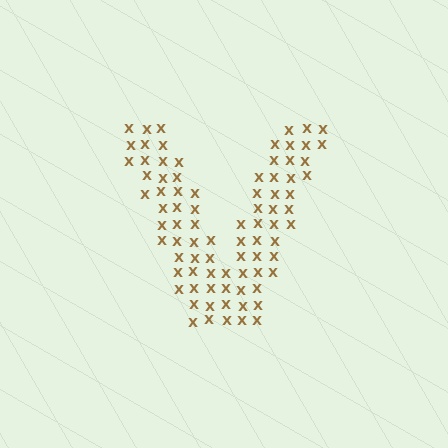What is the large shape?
The large shape is the letter V.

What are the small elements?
The small elements are letter X's.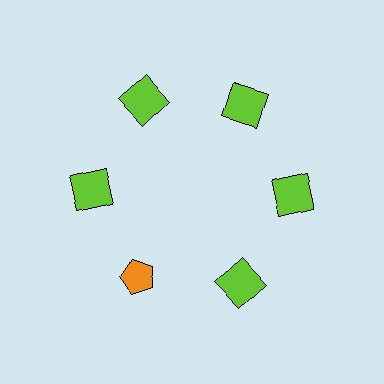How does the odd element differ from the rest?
It differs in both color (orange instead of lime) and shape (pentagon instead of square).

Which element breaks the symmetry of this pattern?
The orange pentagon at roughly the 7 o'clock position breaks the symmetry. All other shapes are lime squares.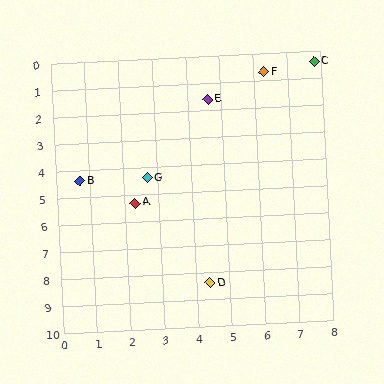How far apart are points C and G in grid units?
Points C and G are about 6.5 grid units apart.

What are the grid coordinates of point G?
Point G is at approximately (2.7, 4.4).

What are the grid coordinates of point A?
Point A is at approximately (2.3, 5.3).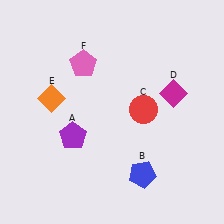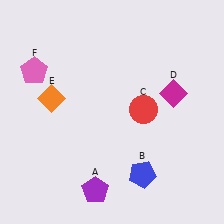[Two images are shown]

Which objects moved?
The objects that moved are: the purple pentagon (A), the pink pentagon (F).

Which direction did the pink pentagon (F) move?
The pink pentagon (F) moved left.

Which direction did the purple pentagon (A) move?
The purple pentagon (A) moved down.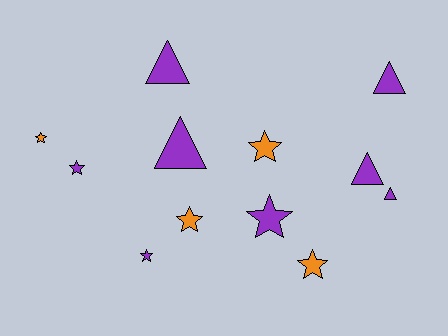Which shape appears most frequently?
Star, with 7 objects.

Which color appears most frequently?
Purple, with 8 objects.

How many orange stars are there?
There are 4 orange stars.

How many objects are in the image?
There are 12 objects.